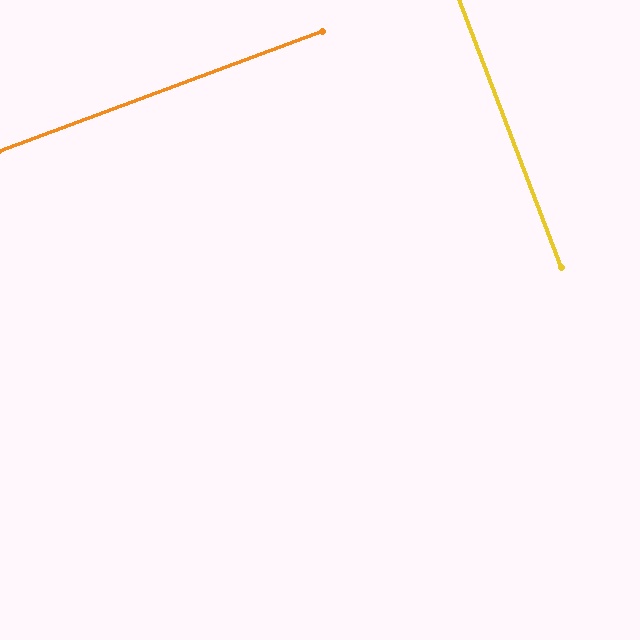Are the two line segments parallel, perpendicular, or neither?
Perpendicular — they meet at approximately 89°.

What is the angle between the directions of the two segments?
Approximately 89 degrees.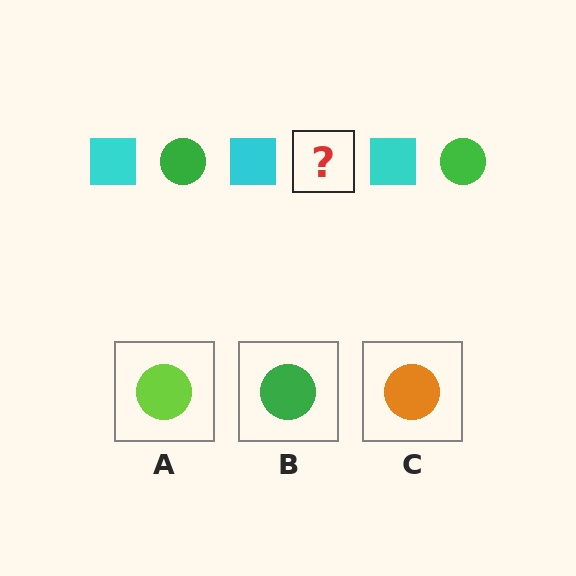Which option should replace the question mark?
Option B.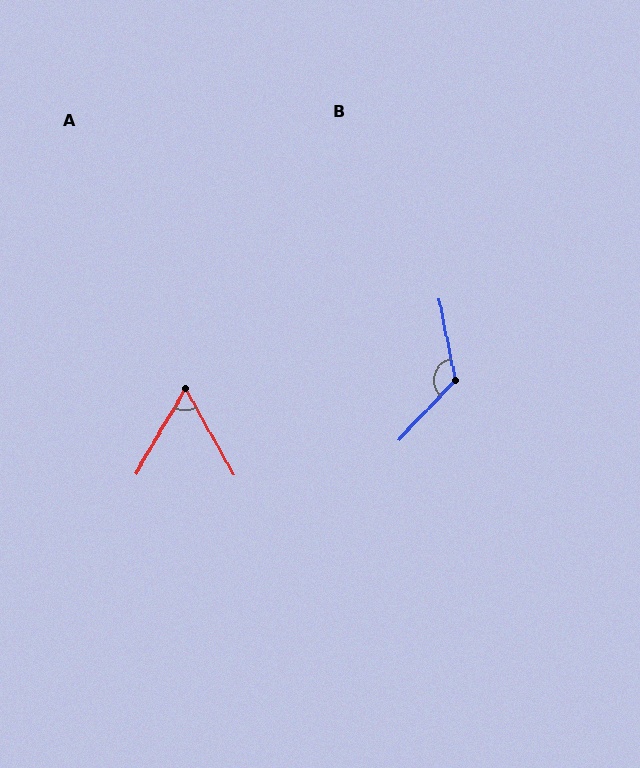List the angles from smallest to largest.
A (60°), B (125°).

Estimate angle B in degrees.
Approximately 125 degrees.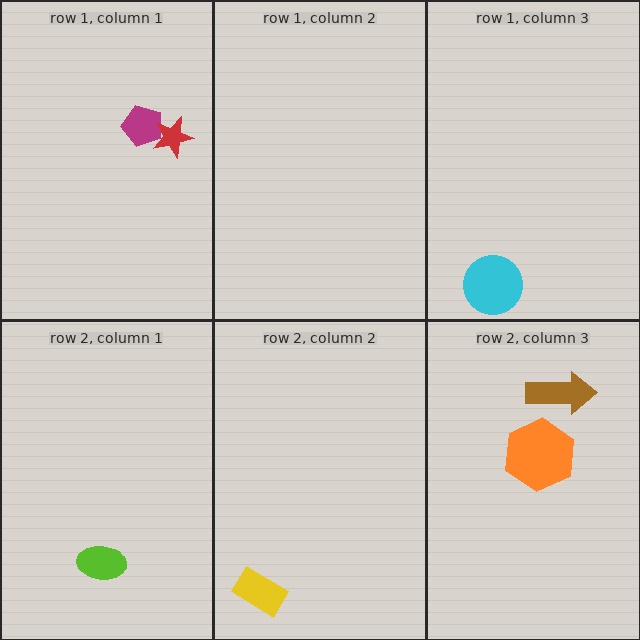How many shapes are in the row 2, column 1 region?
1.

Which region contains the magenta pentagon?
The row 1, column 1 region.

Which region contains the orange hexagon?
The row 2, column 3 region.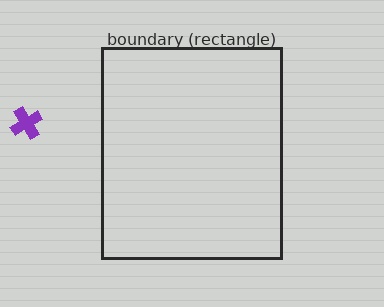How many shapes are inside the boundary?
0 inside, 1 outside.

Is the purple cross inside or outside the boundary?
Outside.